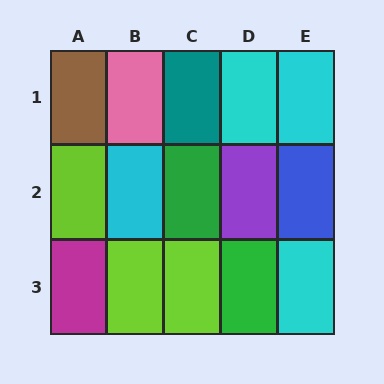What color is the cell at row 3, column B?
Lime.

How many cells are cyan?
4 cells are cyan.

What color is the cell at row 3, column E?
Cyan.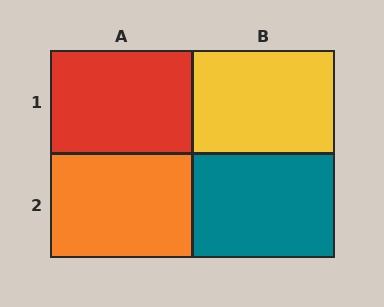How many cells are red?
1 cell is red.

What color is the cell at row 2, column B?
Teal.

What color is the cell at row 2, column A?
Orange.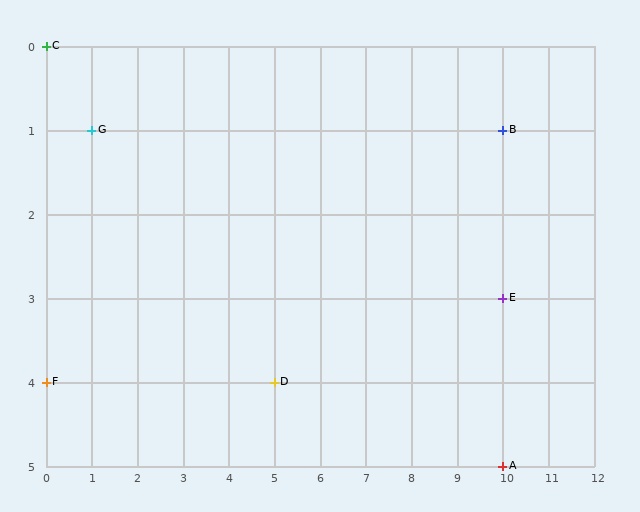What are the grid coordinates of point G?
Point G is at grid coordinates (1, 1).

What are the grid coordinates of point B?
Point B is at grid coordinates (10, 1).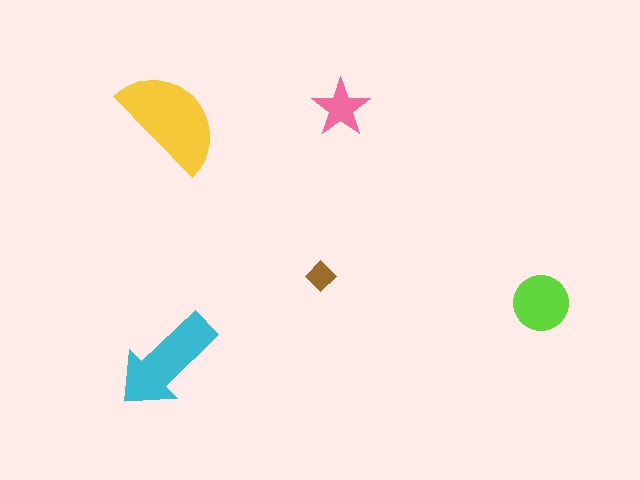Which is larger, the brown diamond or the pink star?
The pink star.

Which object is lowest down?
The cyan arrow is bottommost.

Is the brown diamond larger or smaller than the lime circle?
Smaller.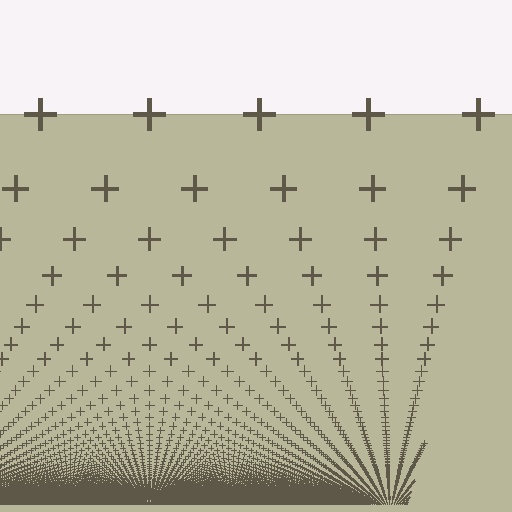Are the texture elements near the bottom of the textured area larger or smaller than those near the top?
Smaller. The gradient is inverted — elements near the bottom are smaller and denser.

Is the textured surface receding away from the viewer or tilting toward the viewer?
The surface appears to tilt toward the viewer. Texture elements get larger and sparser toward the top.